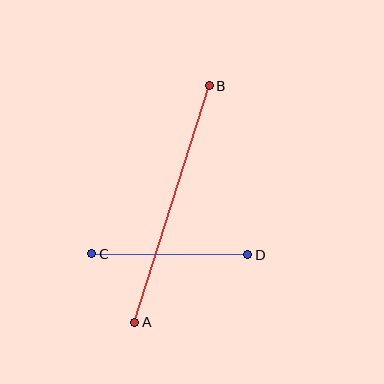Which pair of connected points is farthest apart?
Points A and B are farthest apart.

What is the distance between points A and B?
The distance is approximately 248 pixels.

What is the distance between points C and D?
The distance is approximately 156 pixels.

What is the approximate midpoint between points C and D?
The midpoint is at approximately (170, 254) pixels.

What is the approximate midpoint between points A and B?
The midpoint is at approximately (172, 204) pixels.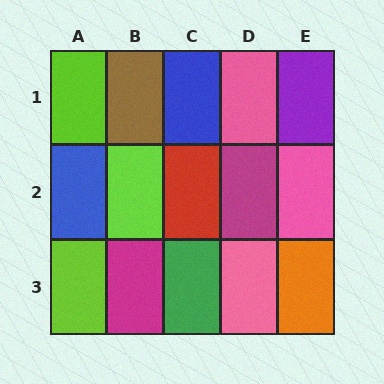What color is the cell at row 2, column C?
Red.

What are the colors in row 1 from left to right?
Lime, brown, blue, pink, purple.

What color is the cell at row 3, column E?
Orange.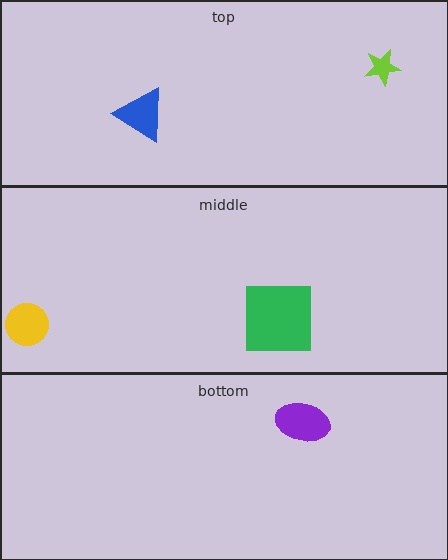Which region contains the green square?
The middle region.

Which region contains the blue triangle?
The top region.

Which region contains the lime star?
The top region.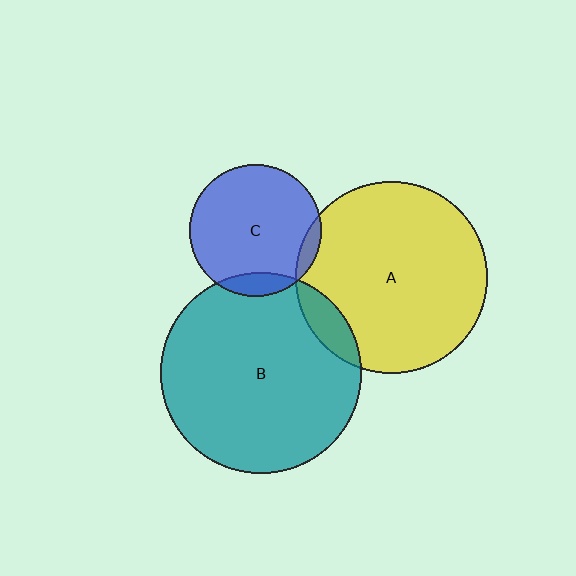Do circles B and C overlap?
Yes.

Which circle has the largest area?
Circle B (teal).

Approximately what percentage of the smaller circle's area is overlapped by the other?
Approximately 10%.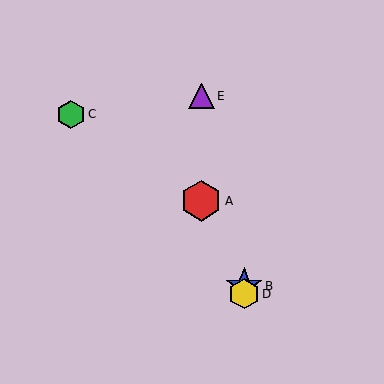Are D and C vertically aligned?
No, D is at x≈244 and C is at x≈71.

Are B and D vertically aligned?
Yes, both are at x≈244.